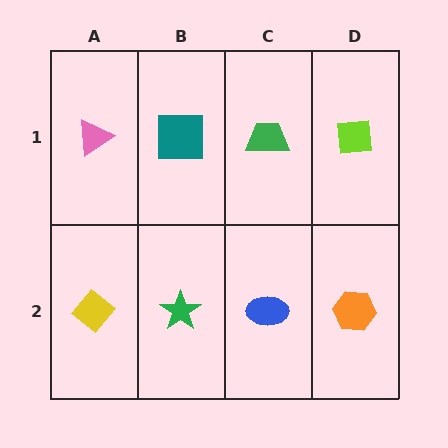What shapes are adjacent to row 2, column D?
A lime square (row 1, column D), a blue ellipse (row 2, column C).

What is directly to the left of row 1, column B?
A pink triangle.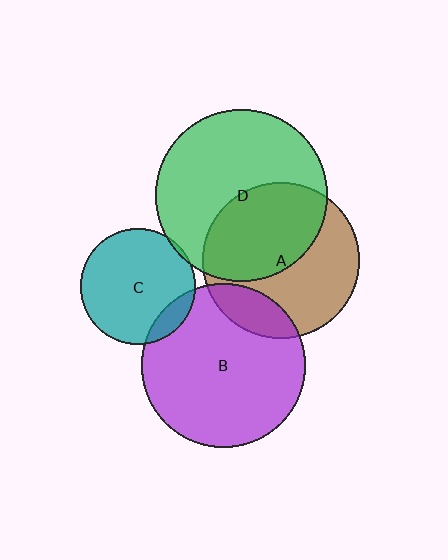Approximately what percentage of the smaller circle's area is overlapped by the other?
Approximately 5%.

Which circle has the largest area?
Circle D (green).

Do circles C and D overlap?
Yes.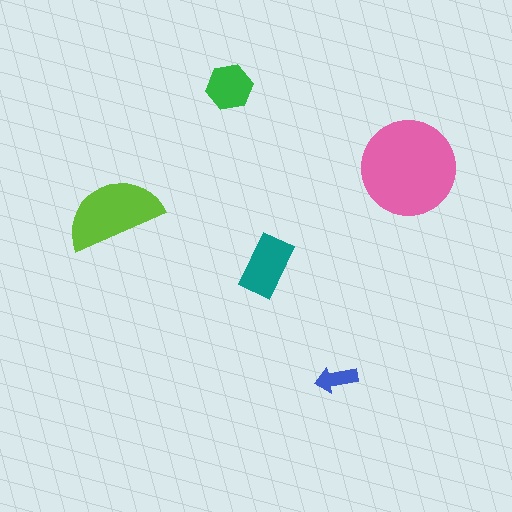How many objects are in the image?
There are 5 objects in the image.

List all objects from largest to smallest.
The pink circle, the lime semicircle, the teal rectangle, the green hexagon, the blue arrow.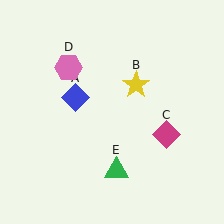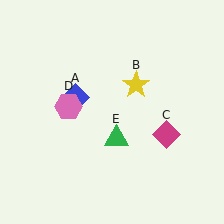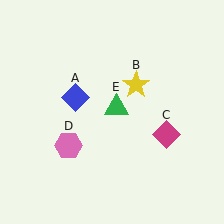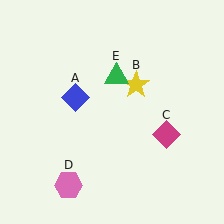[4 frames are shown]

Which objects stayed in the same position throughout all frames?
Blue diamond (object A) and yellow star (object B) and magenta diamond (object C) remained stationary.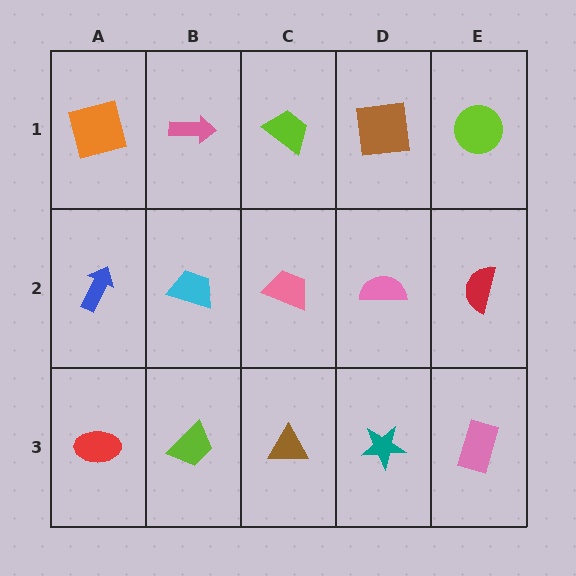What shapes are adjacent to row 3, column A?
A blue arrow (row 2, column A), a lime trapezoid (row 3, column B).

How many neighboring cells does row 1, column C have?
3.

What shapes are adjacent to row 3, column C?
A pink trapezoid (row 2, column C), a lime trapezoid (row 3, column B), a teal star (row 3, column D).